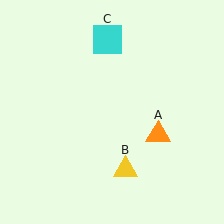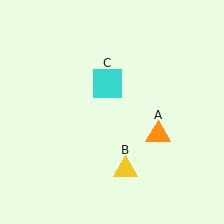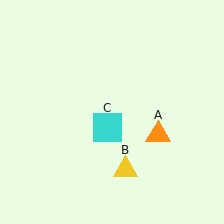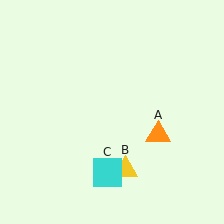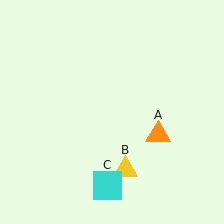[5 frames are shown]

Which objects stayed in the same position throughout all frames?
Orange triangle (object A) and yellow triangle (object B) remained stationary.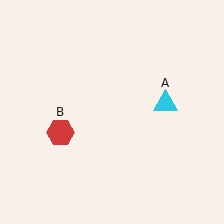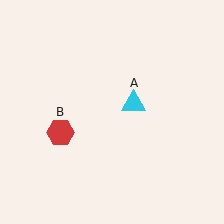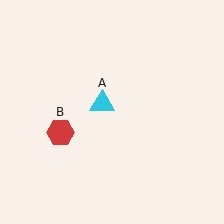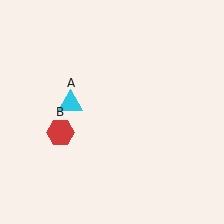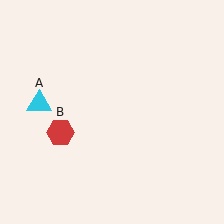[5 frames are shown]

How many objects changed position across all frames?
1 object changed position: cyan triangle (object A).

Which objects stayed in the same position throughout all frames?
Red hexagon (object B) remained stationary.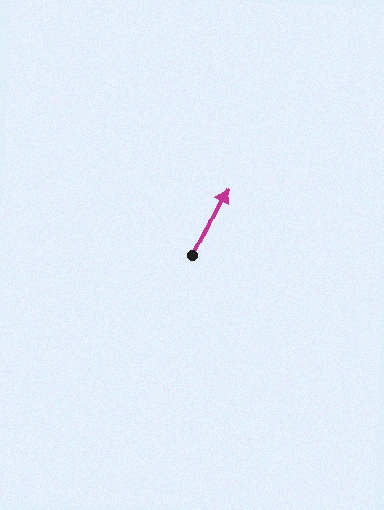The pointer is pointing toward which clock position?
Roughly 1 o'clock.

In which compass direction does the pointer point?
Northeast.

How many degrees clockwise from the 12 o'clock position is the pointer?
Approximately 27 degrees.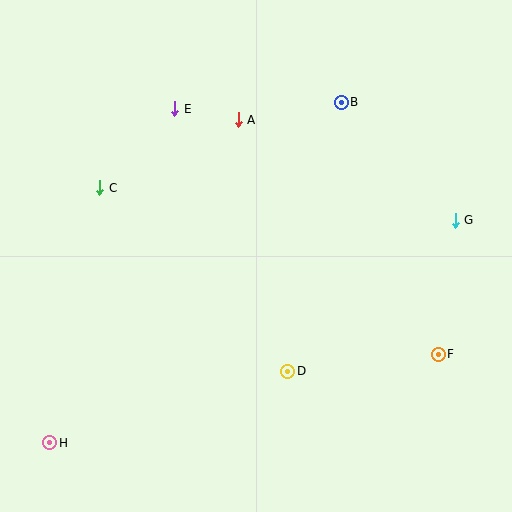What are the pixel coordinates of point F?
Point F is at (438, 354).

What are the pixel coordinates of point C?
Point C is at (100, 188).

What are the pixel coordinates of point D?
Point D is at (288, 371).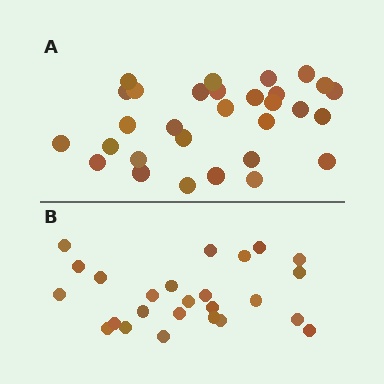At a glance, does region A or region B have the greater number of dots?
Region A (the top region) has more dots.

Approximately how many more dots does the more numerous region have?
Region A has about 5 more dots than region B.